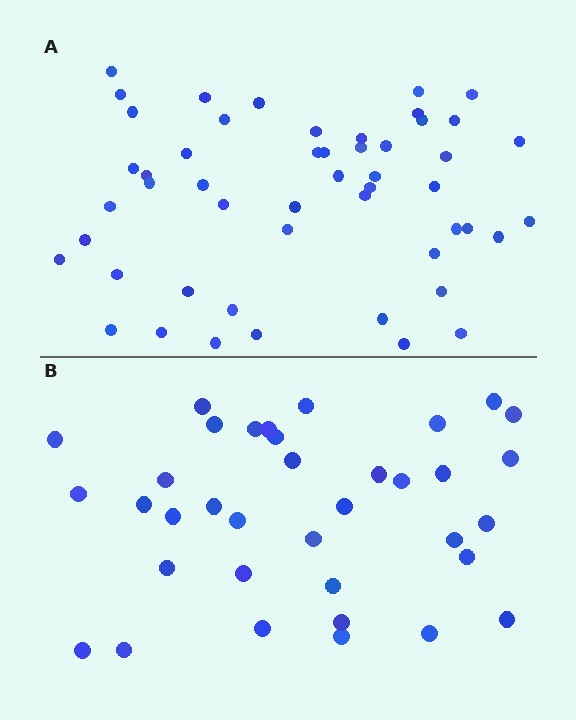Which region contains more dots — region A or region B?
Region A (the top region) has more dots.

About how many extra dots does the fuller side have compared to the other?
Region A has approximately 15 more dots than region B.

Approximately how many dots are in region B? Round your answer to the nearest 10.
About 40 dots. (The exact count is 36, which rounds to 40.)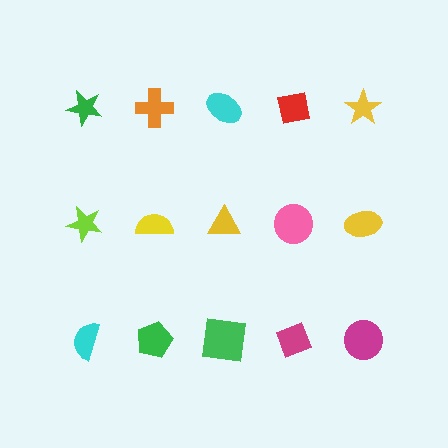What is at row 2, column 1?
A lime star.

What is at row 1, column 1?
A green star.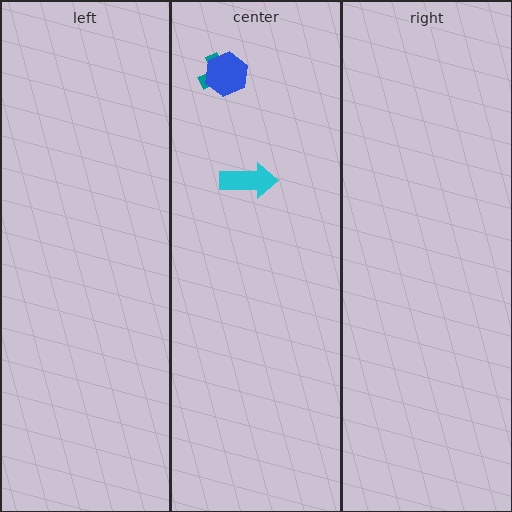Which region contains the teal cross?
The center region.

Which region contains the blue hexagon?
The center region.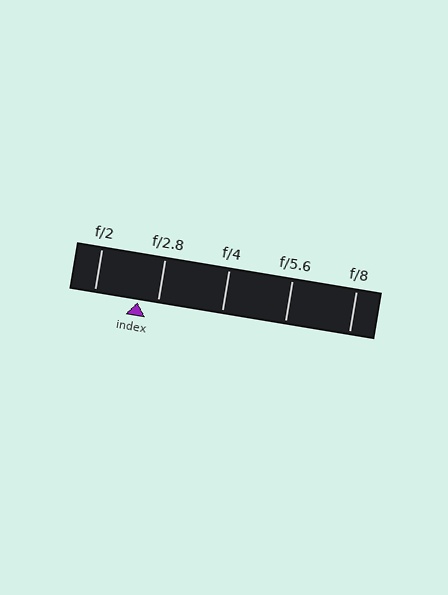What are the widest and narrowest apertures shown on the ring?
The widest aperture shown is f/2 and the narrowest is f/8.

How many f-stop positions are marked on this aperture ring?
There are 5 f-stop positions marked.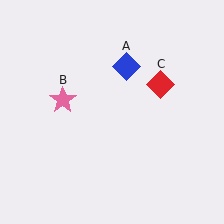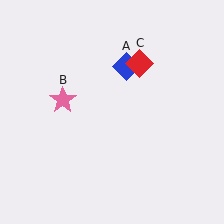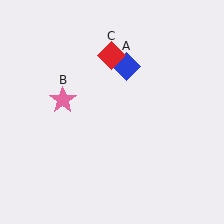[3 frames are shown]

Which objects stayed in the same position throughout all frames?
Blue diamond (object A) and pink star (object B) remained stationary.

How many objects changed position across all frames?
1 object changed position: red diamond (object C).